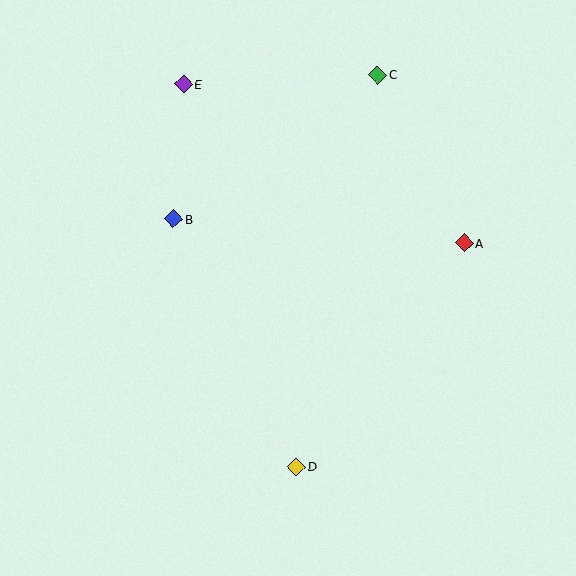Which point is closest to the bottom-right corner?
Point D is closest to the bottom-right corner.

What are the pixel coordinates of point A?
Point A is at (464, 243).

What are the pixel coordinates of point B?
Point B is at (174, 219).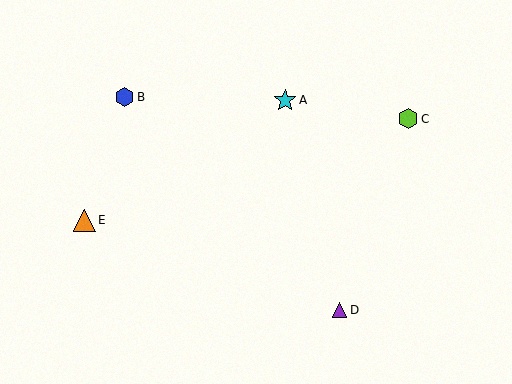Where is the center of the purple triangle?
The center of the purple triangle is at (340, 310).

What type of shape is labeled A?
Shape A is a cyan star.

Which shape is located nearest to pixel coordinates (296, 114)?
The cyan star (labeled A) at (285, 100) is nearest to that location.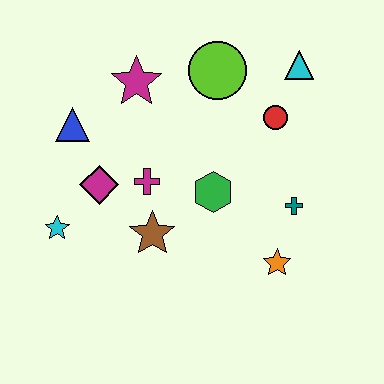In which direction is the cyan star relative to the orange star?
The cyan star is to the left of the orange star.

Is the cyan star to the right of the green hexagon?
No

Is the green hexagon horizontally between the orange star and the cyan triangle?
No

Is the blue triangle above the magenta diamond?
Yes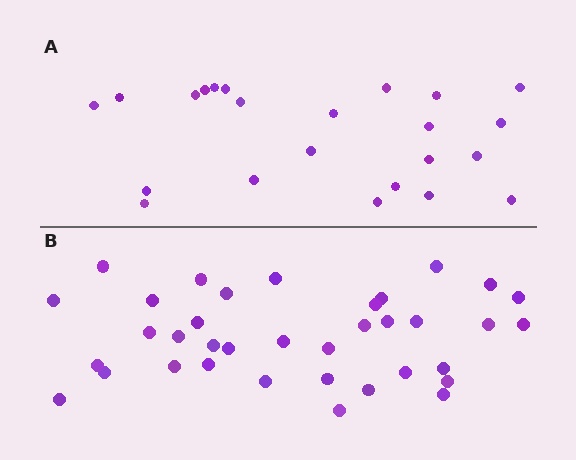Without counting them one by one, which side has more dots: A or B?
Region B (the bottom region) has more dots.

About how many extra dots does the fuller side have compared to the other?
Region B has approximately 15 more dots than region A.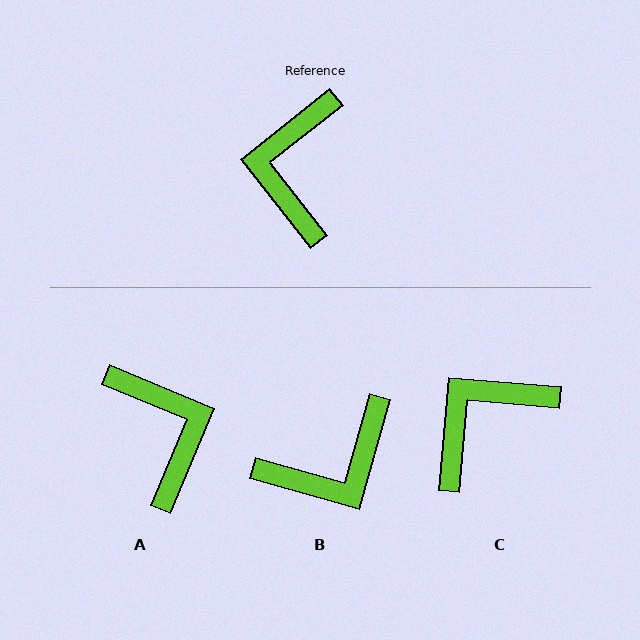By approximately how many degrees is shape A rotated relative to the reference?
Approximately 151 degrees clockwise.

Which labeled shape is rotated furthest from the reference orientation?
A, about 151 degrees away.